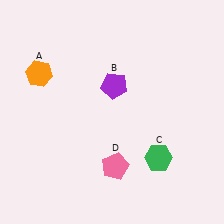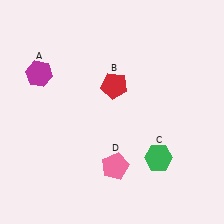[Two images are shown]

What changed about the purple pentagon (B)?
In Image 1, B is purple. In Image 2, it changed to red.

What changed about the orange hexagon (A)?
In Image 1, A is orange. In Image 2, it changed to magenta.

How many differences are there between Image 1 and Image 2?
There are 2 differences between the two images.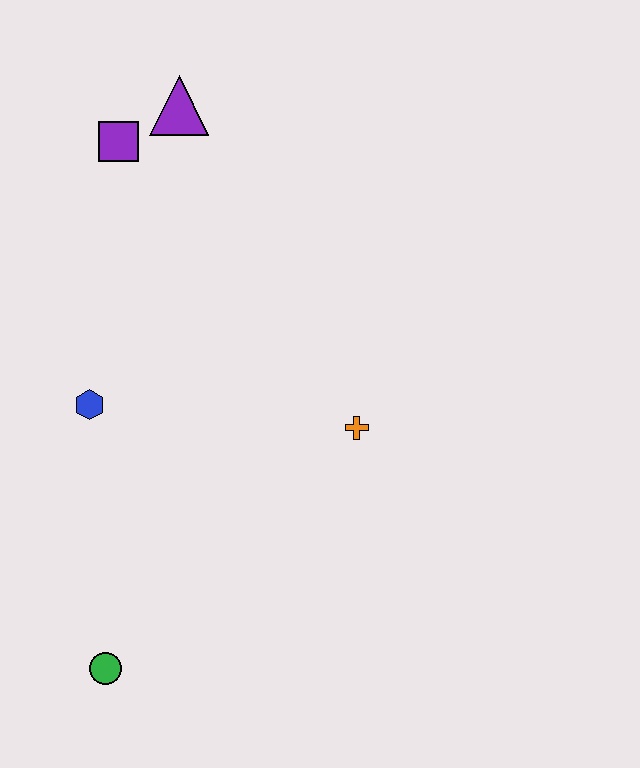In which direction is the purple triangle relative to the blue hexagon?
The purple triangle is above the blue hexagon.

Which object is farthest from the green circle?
The purple triangle is farthest from the green circle.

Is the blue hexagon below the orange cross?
No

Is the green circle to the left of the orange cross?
Yes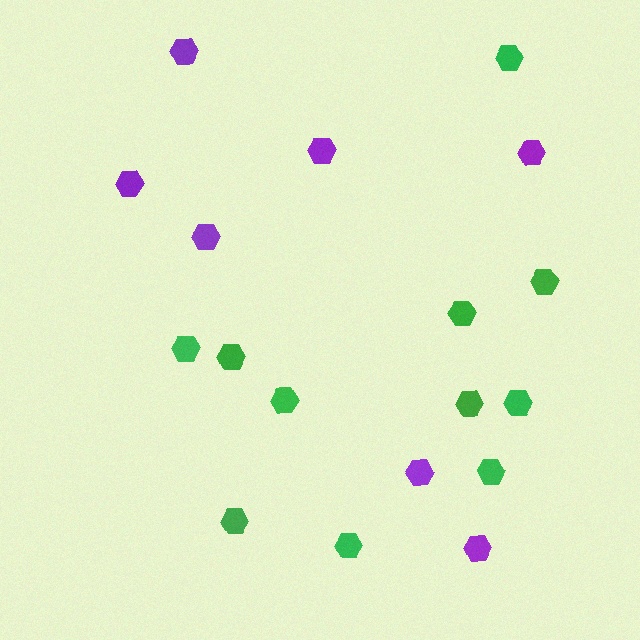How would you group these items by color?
There are 2 groups: one group of green hexagons (11) and one group of purple hexagons (7).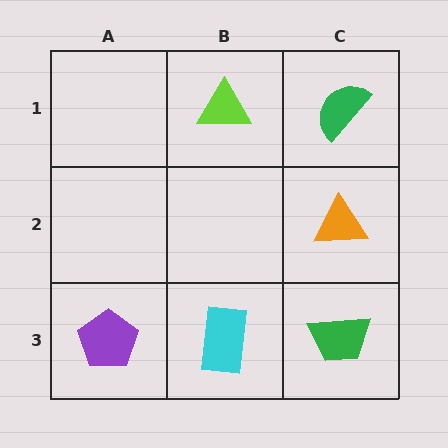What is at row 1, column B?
A lime triangle.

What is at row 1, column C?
A green semicircle.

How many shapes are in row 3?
3 shapes.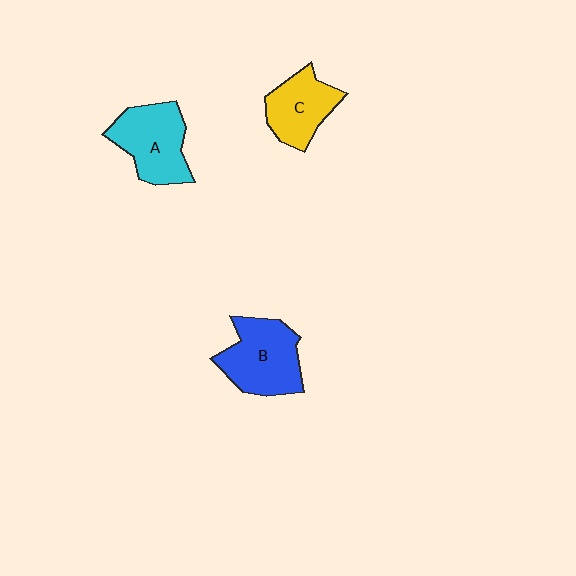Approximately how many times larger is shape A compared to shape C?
Approximately 1.2 times.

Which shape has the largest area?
Shape B (blue).